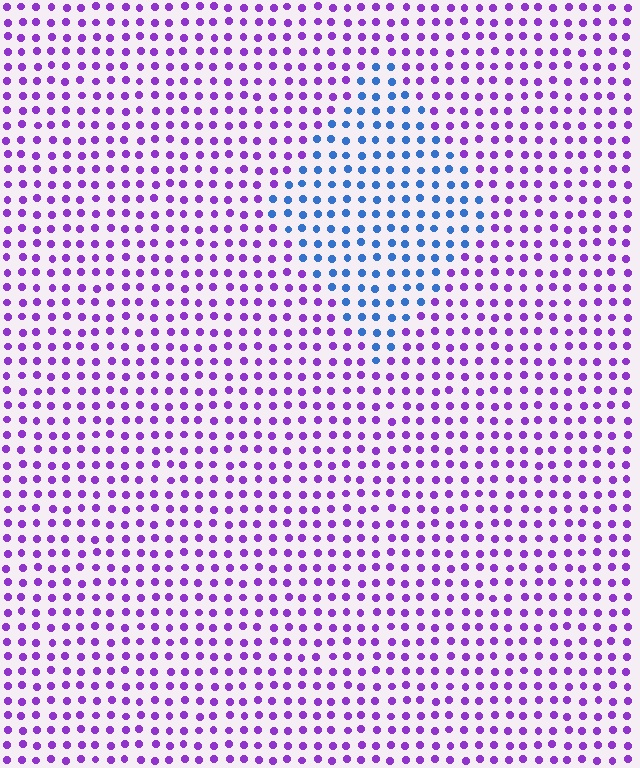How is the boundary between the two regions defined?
The boundary is defined purely by a slight shift in hue (about 61 degrees). Spacing, size, and orientation are identical on both sides.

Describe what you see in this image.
The image is filled with small purple elements in a uniform arrangement. A diamond-shaped region is visible where the elements are tinted to a slightly different hue, forming a subtle color boundary.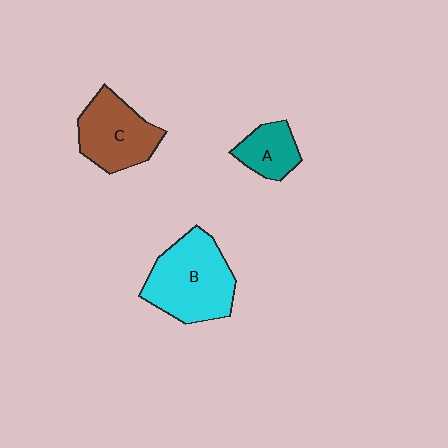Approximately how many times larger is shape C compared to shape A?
Approximately 1.7 times.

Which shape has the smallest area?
Shape A (teal).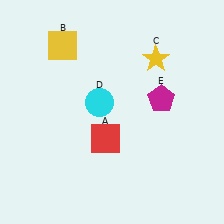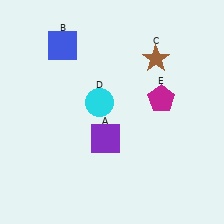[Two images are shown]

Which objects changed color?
A changed from red to purple. B changed from yellow to blue. C changed from yellow to brown.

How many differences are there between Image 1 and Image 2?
There are 3 differences between the two images.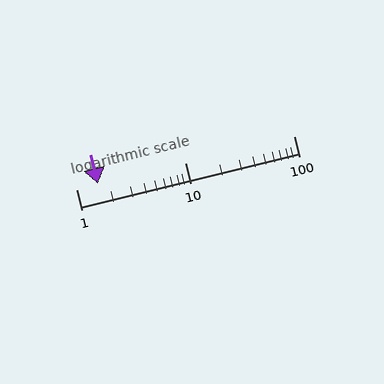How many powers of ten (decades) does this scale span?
The scale spans 2 decades, from 1 to 100.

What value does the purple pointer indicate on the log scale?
The pointer indicates approximately 1.6.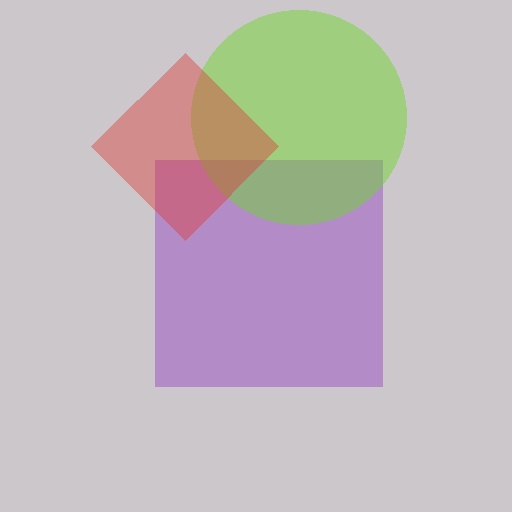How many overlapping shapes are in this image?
There are 3 overlapping shapes in the image.